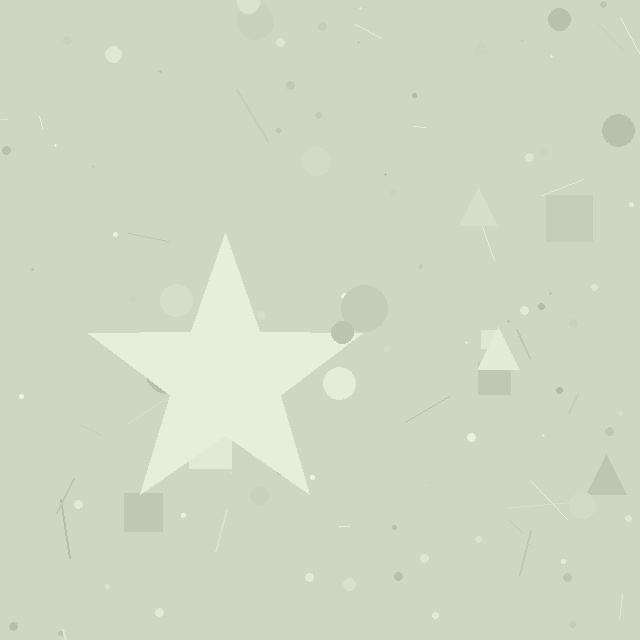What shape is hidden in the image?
A star is hidden in the image.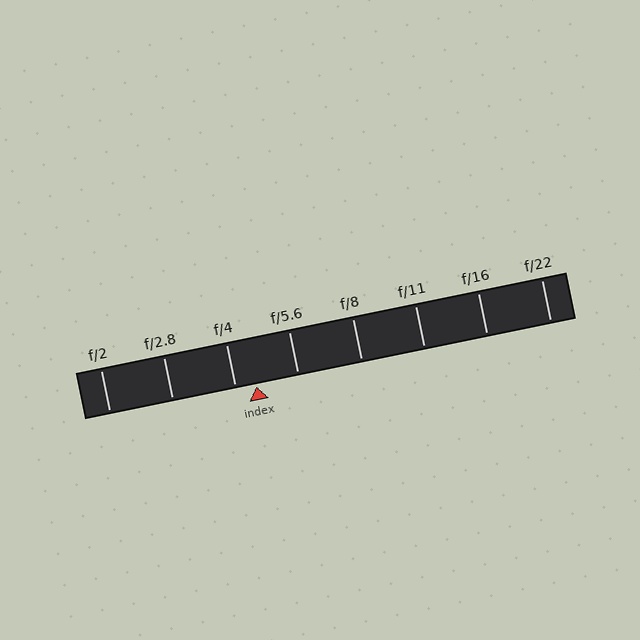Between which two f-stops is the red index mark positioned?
The index mark is between f/4 and f/5.6.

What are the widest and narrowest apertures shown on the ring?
The widest aperture shown is f/2 and the narrowest is f/22.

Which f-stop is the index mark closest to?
The index mark is closest to f/4.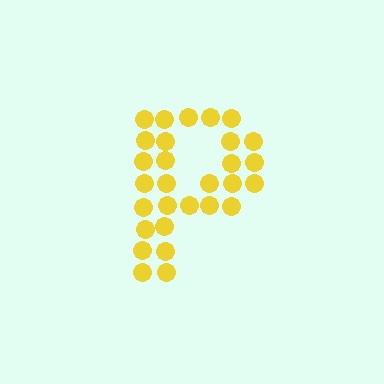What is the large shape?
The large shape is the letter P.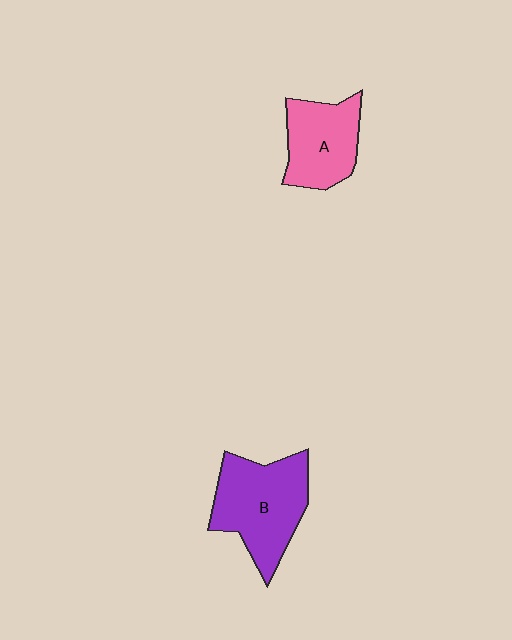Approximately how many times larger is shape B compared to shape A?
Approximately 1.4 times.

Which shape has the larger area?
Shape B (purple).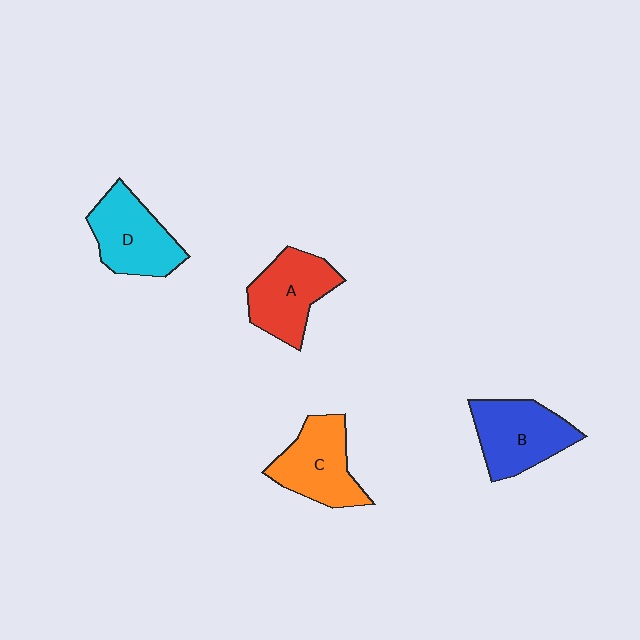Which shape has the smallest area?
Shape A (red).